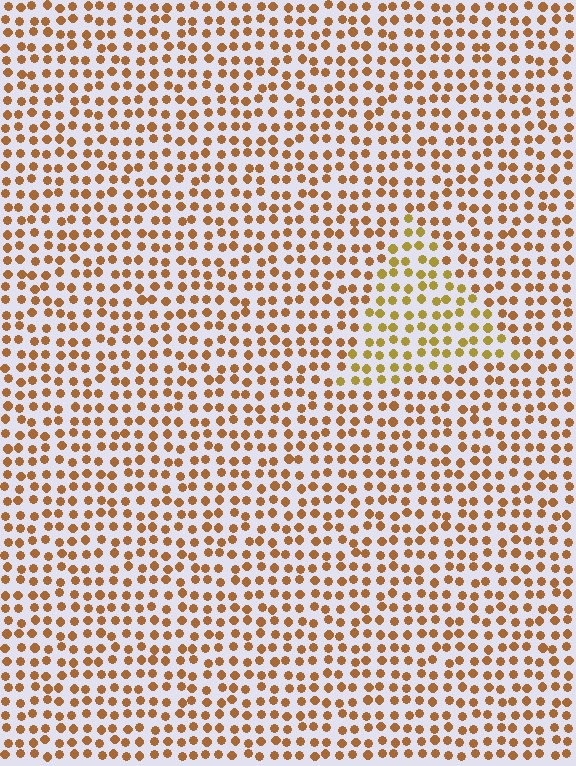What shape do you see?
I see a triangle.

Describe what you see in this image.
The image is filled with small brown elements in a uniform arrangement. A triangle-shaped region is visible where the elements are tinted to a slightly different hue, forming a subtle color boundary.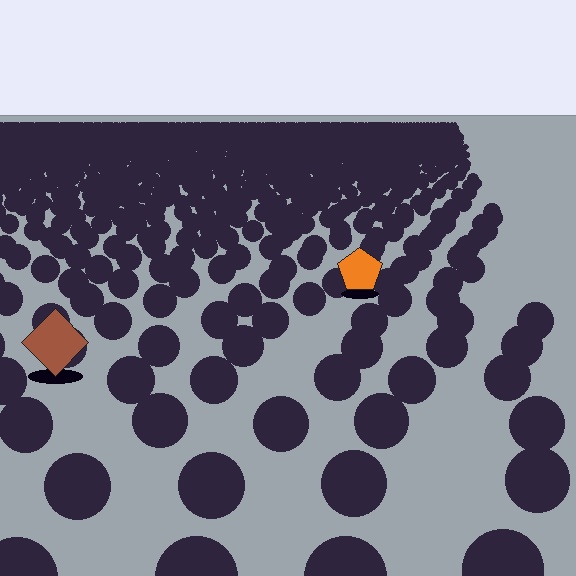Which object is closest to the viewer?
The brown diamond is closest. The texture marks near it are larger and more spread out.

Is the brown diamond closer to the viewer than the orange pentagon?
Yes. The brown diamond is closer — you can tell from the texture gradient: the ground texture is coarser near it.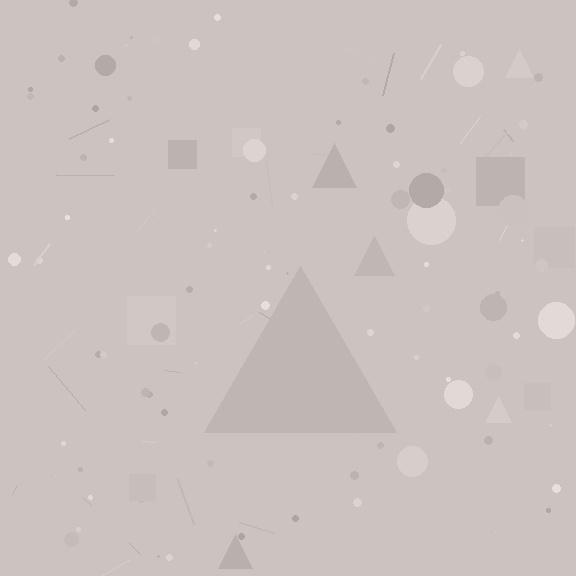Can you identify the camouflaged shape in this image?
The camouflaged shape is a triangle.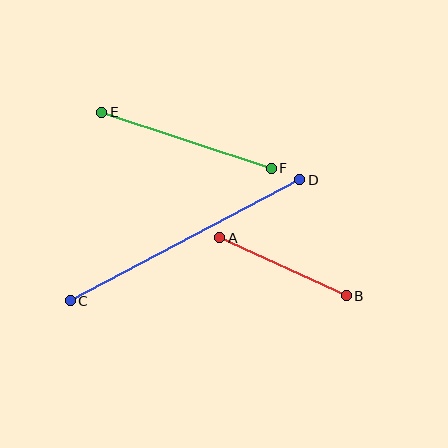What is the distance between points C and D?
The distance is approximately 260 pixels.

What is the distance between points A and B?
The distance is approximately 139 pixels.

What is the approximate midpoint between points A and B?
The midpoint is at approximately (283, 267) pixels.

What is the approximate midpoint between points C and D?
The midpoint is at approximately (185, 240) pixels.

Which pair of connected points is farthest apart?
Points C and D are farthest apart.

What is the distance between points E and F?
The distance is approximately 179 pixels.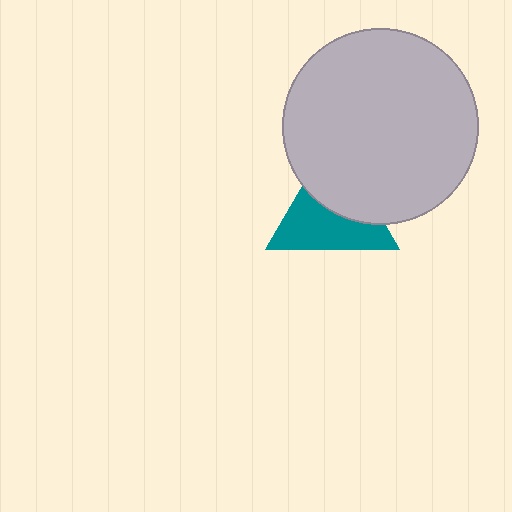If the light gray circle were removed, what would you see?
You would see the complete teal triangle.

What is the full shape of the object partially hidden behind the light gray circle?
The partially hidden object is a teal triangle.